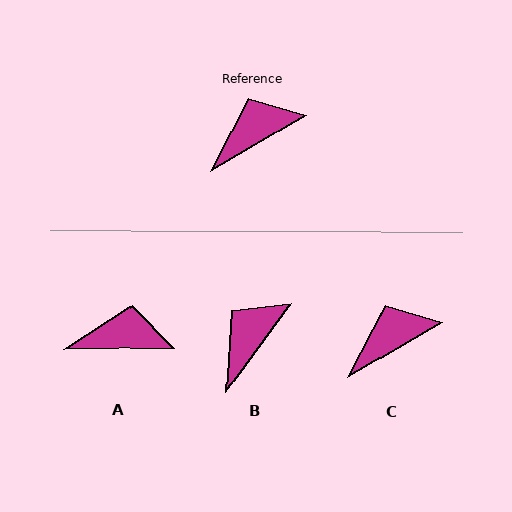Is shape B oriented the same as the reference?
No, it is off by about 23 degrees.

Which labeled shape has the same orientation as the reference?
C.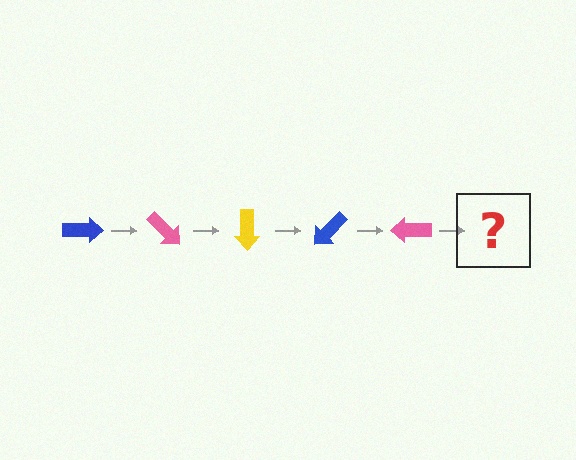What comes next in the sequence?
The next element should be a yellow arrow, rotated 225 degrees from the start.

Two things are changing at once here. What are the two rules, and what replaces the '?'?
The two rules are that it rotates 45 degrees each step and the color cycles through blue, pink, and yellow. The '?' should be a yellow arrow, rotated 225 degrees from the start.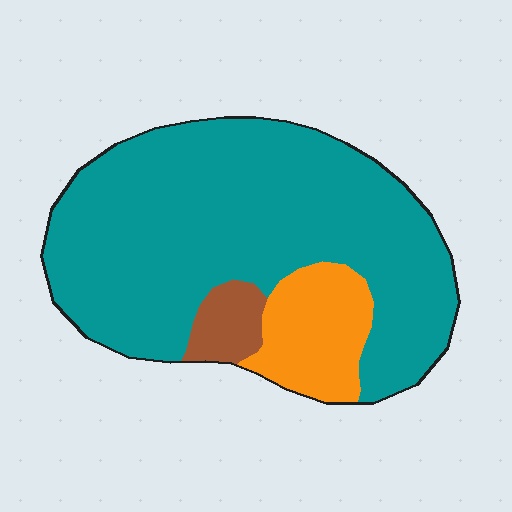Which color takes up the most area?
Teal, at roughly 80%.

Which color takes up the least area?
Brown, at roughly 5%.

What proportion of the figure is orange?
Orange covers around 15% of the figure.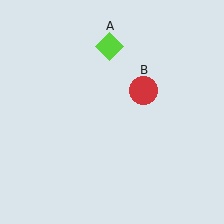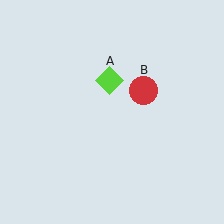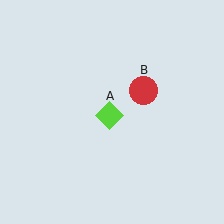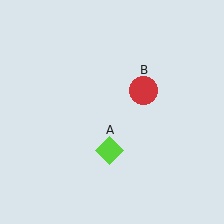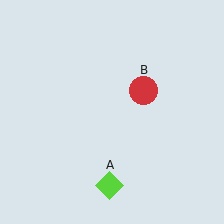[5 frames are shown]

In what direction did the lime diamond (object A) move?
The lime diamond (object A) moved down.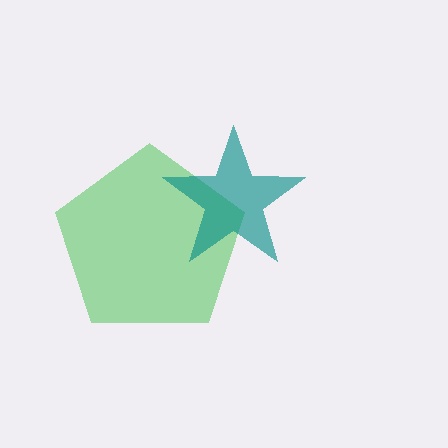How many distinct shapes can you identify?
There are 2 distinct shapes: a green pentagon, a teal star.